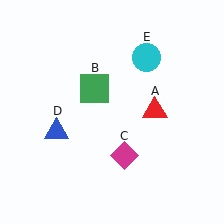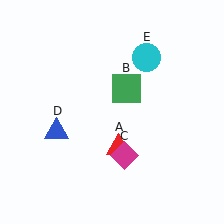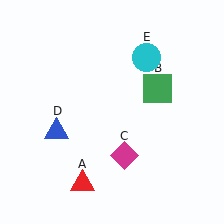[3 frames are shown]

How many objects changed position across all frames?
2 objects changed position: red triangle (object A), green square (object B).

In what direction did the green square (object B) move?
The green square (object B) moved right.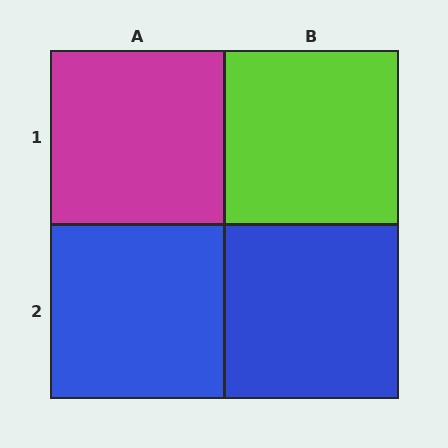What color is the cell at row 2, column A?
Blue.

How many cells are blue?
2 cells are blue.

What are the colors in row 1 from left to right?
Magenta, lime.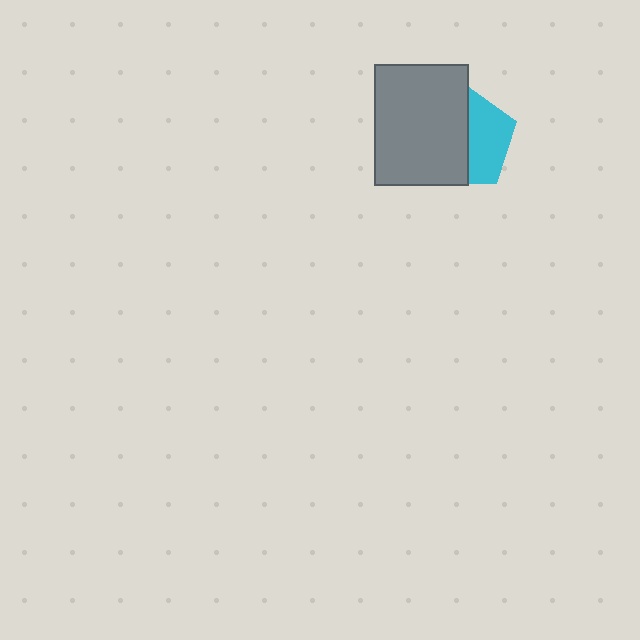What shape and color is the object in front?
The object in front is a gray rectangle.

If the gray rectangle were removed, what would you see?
You would see the complete cyan pentagon.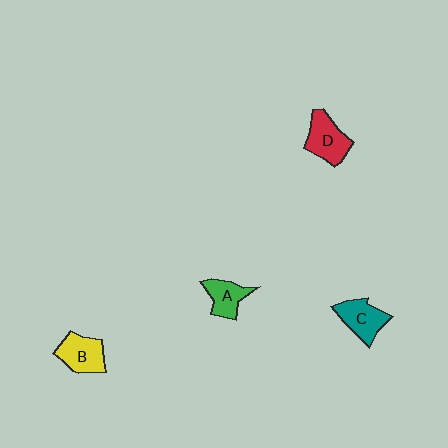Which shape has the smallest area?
Shape A (green).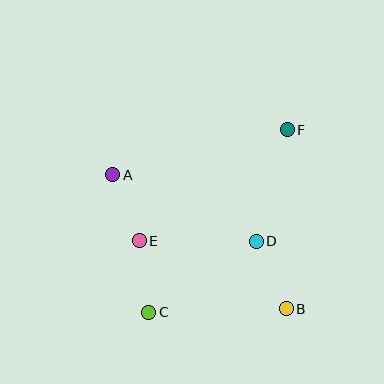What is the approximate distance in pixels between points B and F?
The distance between B and F is approximately 179 pixels.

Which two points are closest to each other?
Points A and E are closest to each other.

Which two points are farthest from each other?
Points C and F are farthest from each other.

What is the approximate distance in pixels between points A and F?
The distance between A and F is approximately 180 pixels.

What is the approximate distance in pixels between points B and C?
The distance between B and C is approximately 138 pixels.